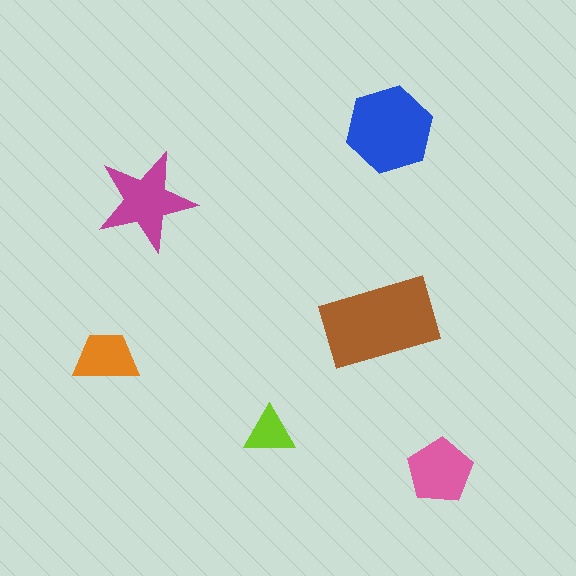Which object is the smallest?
The lime triangle.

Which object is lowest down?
The pink pentagon is bottommost.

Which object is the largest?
The brown rectangle.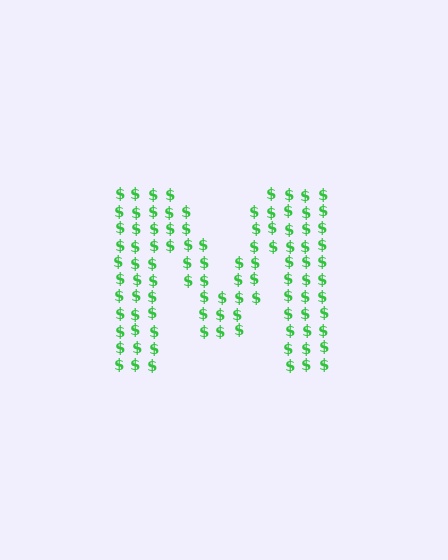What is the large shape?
The large shape is the letter M.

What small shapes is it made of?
It is made of small dollar signs.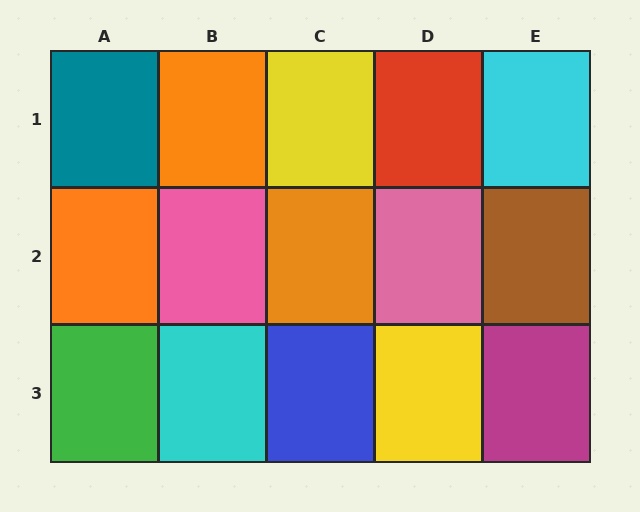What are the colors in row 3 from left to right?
Green, cyan, blue, yellow, magenta.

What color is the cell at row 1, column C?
Yellow.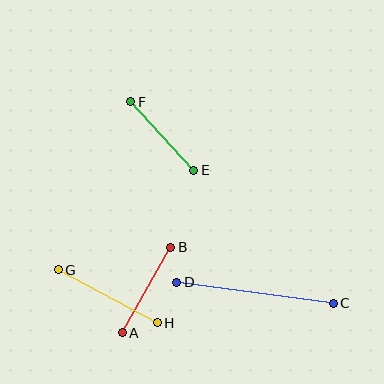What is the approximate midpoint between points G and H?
The midpoint is at approximately (108, 296) pixels.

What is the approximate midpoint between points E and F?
The midpoint is at approximately (162, 136) pixels.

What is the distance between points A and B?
The distance is approximately 98 pixels.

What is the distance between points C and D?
The distance is approximately 158 pixels.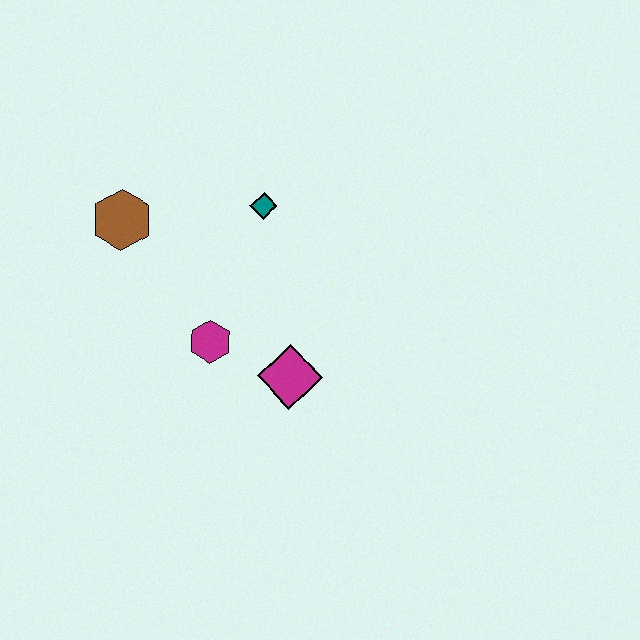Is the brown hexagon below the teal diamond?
Yes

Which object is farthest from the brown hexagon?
The magenta diamond is farthest from the brown hexagon.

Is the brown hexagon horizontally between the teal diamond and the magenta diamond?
No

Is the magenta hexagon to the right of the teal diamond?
No